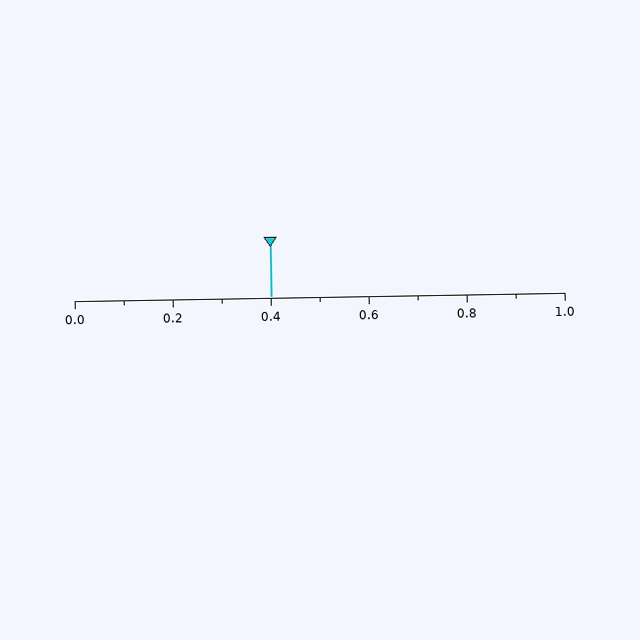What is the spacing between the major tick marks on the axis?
The major ticks are spaced 0.2 apart.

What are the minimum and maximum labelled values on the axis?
The axis runs from 0.0 to 1.0.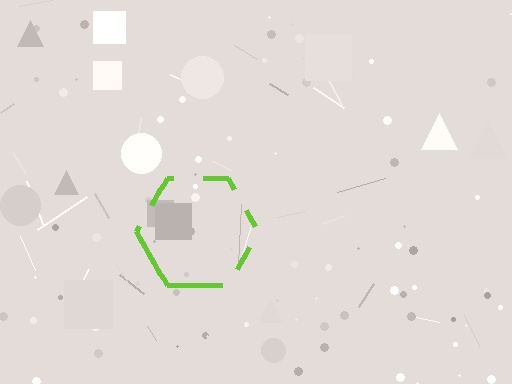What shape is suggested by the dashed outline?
The dashed outline suggests a hexagon.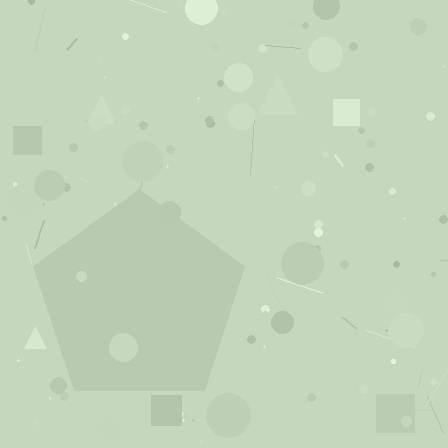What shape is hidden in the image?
A pentagon is hidden in the image.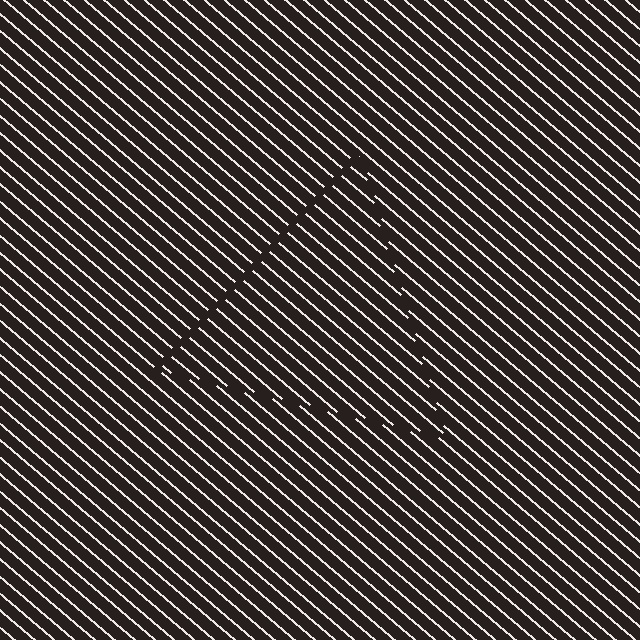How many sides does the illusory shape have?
3 sides — the line-ends trace a triangle.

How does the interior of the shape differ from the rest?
The interior of the shape contains the same grating, shifted by half a period — the contour is defined by the phase discontinuity where line-ends from the inner and outer gratings abut.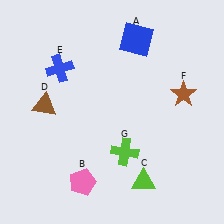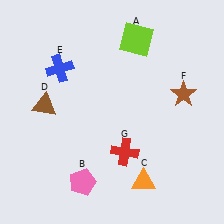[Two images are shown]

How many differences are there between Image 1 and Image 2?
There are 3 differences between the two images.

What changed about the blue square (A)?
In Image 1, A is blue. In Image 2, it changed to lime.